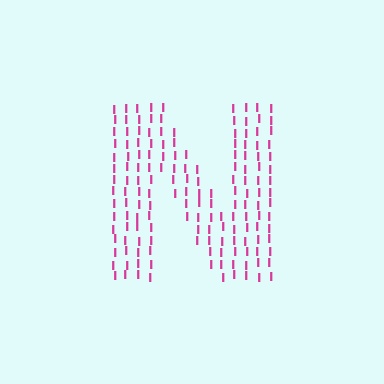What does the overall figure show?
The overall figure shows the letter N.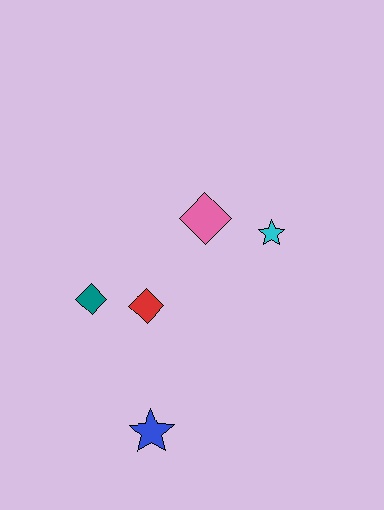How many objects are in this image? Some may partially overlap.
There are 5 objects.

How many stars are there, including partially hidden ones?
There are 2 stars.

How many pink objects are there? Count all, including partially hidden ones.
There is 1 pink object.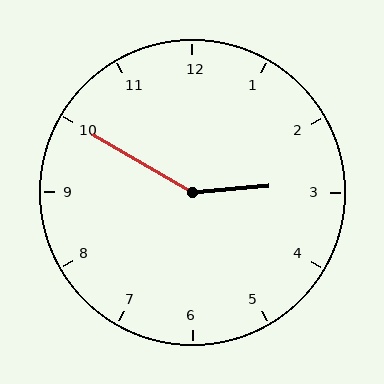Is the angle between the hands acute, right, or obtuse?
It is obtuse.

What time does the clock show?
2:50.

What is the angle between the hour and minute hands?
Approximately 145 degrees.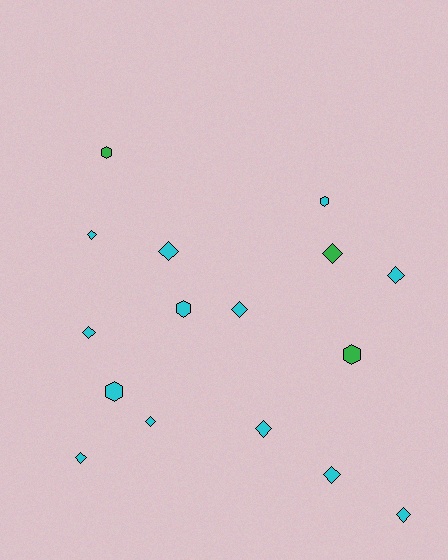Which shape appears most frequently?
Diamond, with 11 objects.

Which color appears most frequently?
Cyan, with 13 objects.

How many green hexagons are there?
There are 2 green hexagons.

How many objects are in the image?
There are 16 objects.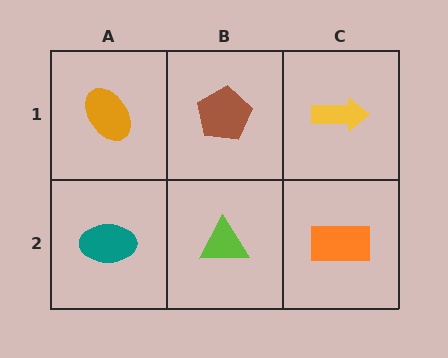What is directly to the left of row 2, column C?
A lime triangle.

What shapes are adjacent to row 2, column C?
A yellow arrow (row 1, column C), a lime triangle (row 2, column B).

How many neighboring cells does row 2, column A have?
2.